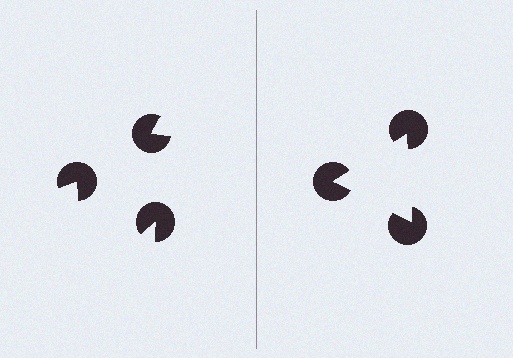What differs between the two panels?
The pac-man discs are positioned identically on both sides; only the wedge orientations differ. On the right they align to a triangle; on the left they are misaligned.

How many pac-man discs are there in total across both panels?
6 — 3 on each side.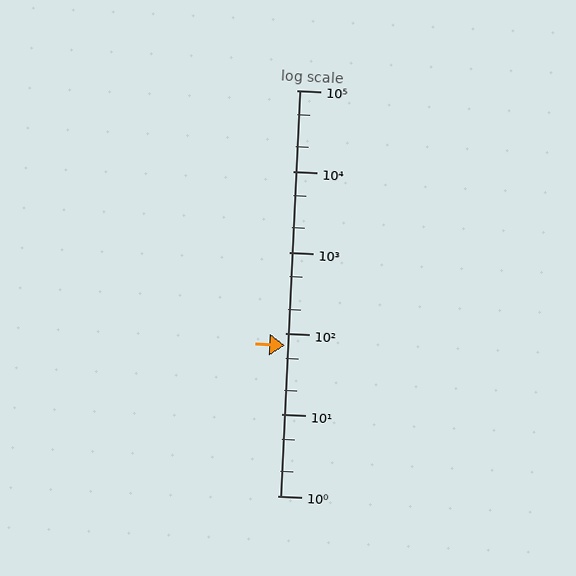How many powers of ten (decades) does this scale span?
The scale spans 5 decades, from 1 to 100000.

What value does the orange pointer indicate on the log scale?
The pointer indicates approximately 72.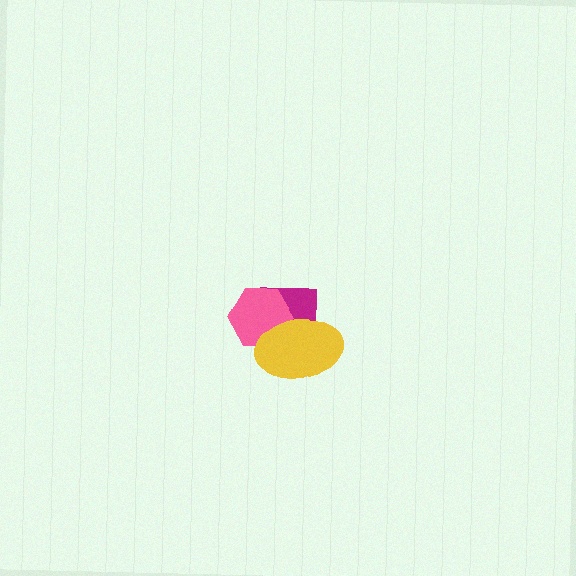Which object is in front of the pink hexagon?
The yellow ellipse is in front of the pink hexagon.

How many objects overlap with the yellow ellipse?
2 objects overlap with the yellow ellipse.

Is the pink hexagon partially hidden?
Yes, it is partially covered by another shape.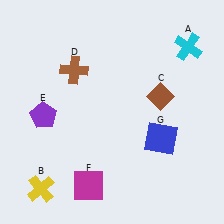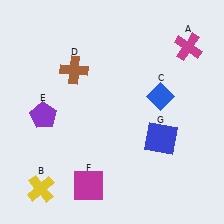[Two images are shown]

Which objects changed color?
A changed from cyan to magenta. C changed from brown to blue.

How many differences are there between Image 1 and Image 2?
There are 2 differences between the two images.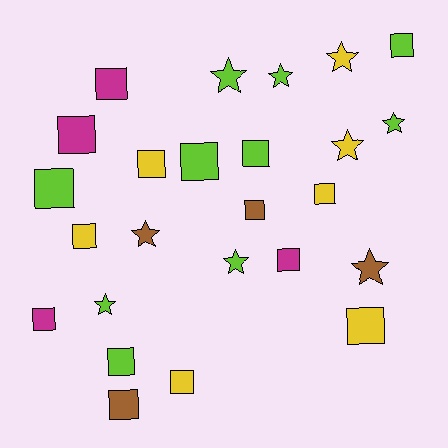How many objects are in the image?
There are 25 objects.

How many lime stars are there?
There are 5 lime stars.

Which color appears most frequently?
Lime, with 10 objects.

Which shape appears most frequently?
Square, with 16 objects.